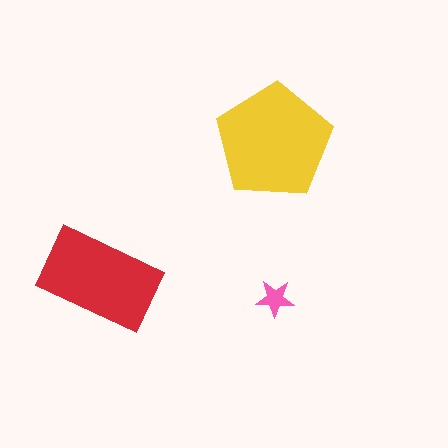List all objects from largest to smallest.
The yellow pentagon, the red rectangle, the pink star.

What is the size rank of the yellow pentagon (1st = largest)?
1st.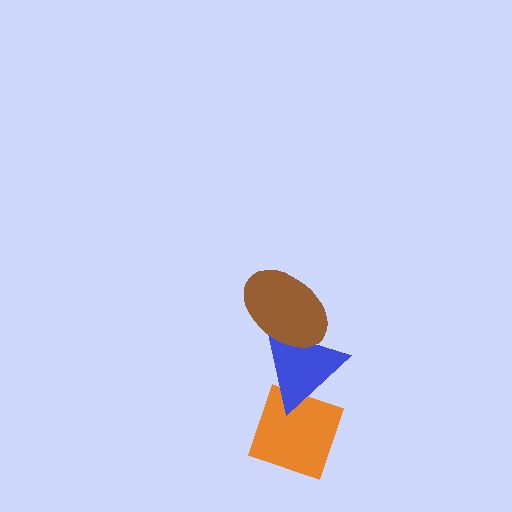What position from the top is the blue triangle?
The blue triangle is 2nd from the top.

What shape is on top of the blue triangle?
The brown ellipse is on top of the blue triangle.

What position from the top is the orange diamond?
The orange diamond is 3rd from the top.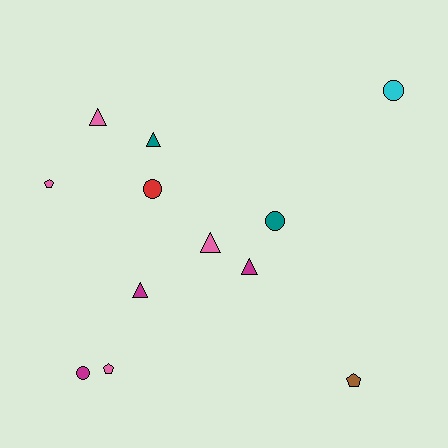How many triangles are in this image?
There are 5 triangles.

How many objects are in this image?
There are 12 objects.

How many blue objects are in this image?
There are no blue objects.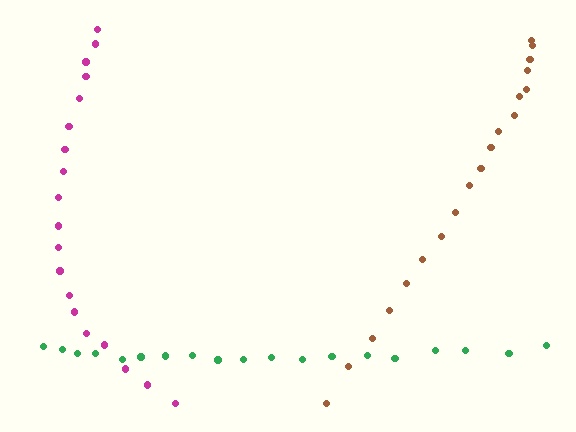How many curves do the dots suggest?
There are 3 distinct paths.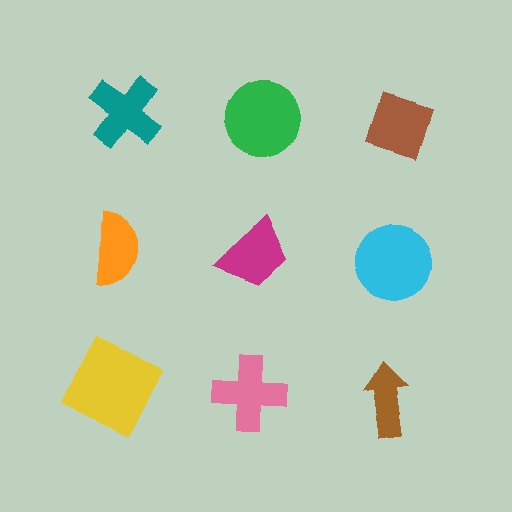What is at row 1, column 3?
A brown diamond.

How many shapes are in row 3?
3 shapes.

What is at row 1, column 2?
A green circle.